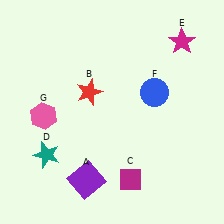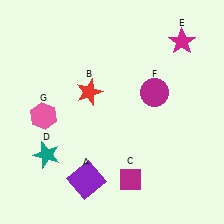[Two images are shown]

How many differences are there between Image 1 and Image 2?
There is 1 difference between the two images.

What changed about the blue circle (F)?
In Image 1, F is blue. In Image 2, it changed to magenta.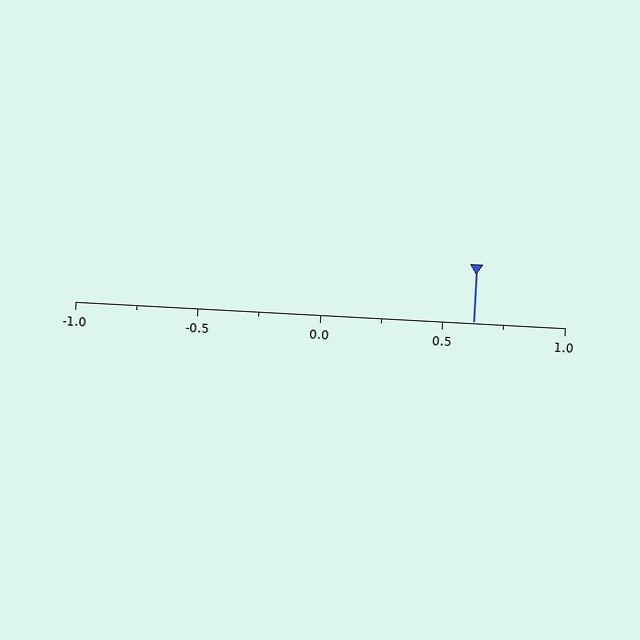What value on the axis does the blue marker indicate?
The marker indicates approximately 0.62.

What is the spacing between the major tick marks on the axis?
The major ticks are spaced 0.5 apart.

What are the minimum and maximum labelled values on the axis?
The axis runs from -1.0 to 1.0.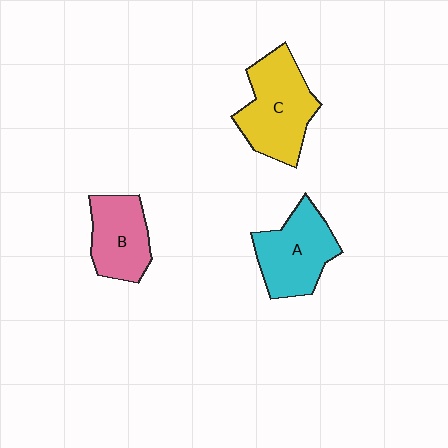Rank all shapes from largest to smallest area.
From largest to smallest: C (yellow), A (cyan), B (pink).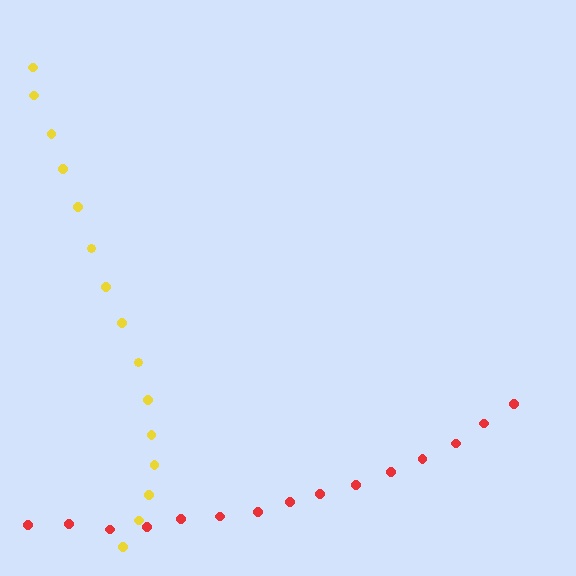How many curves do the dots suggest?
There are 2 distinct paths.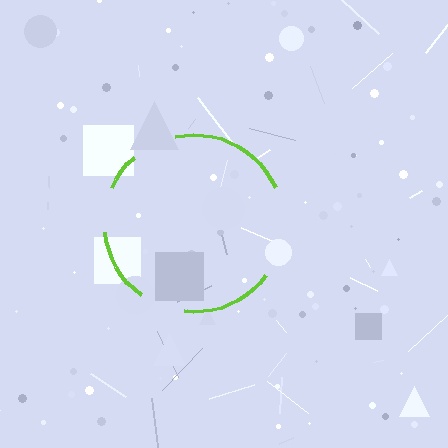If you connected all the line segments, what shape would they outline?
They would outline a circle.